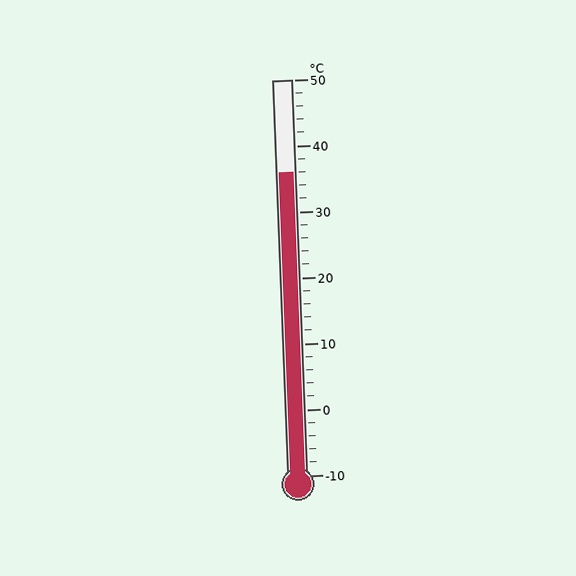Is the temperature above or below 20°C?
The temperature is above 20°C.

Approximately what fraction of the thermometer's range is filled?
The thermometer is filled to approximately 75% of its range.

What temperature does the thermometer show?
The thermometer shows approximately 36°C.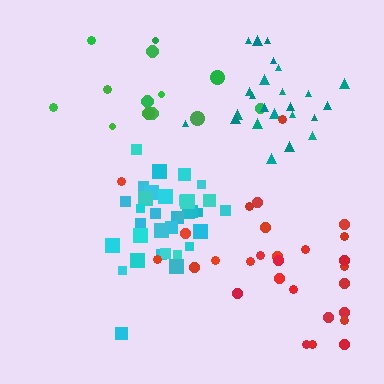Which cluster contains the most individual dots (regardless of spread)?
Cyan (34).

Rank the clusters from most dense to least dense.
cyan, teal, red, green.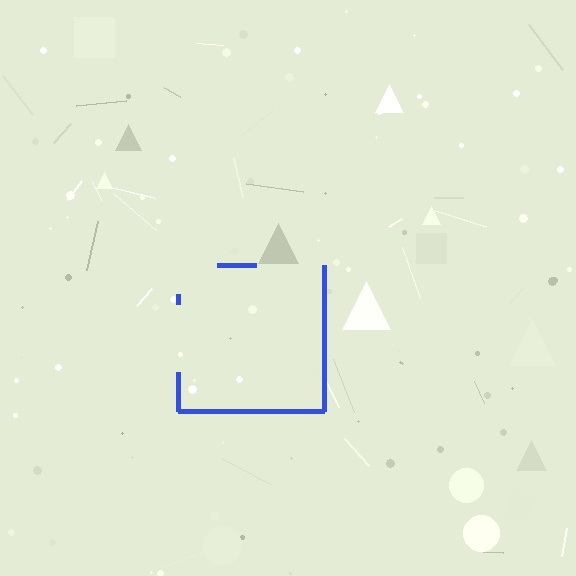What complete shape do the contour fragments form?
The contour fragments form a square.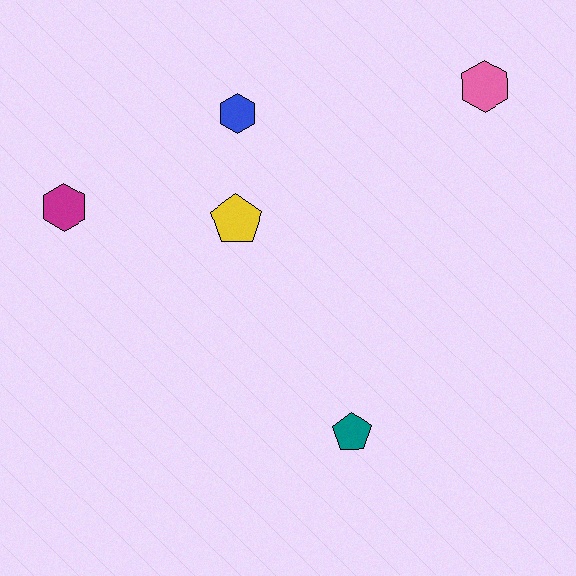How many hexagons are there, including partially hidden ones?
There are 3 hexagons.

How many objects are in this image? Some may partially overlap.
There are 5 objects.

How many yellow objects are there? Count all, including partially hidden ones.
There is 1 yellow object.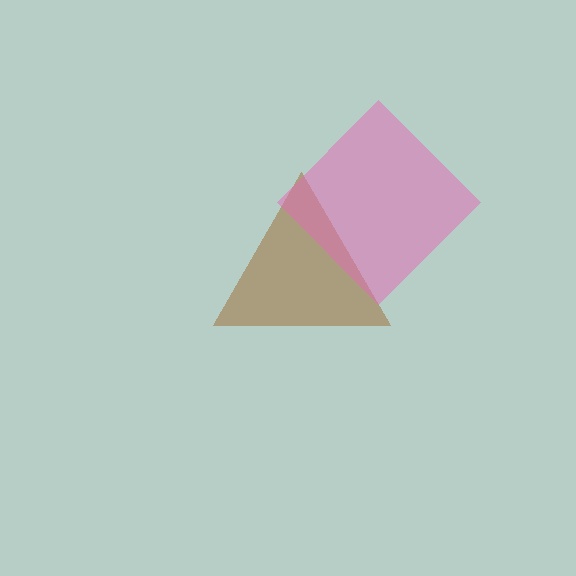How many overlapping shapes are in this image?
There are 2 overlapping shapes in the image.